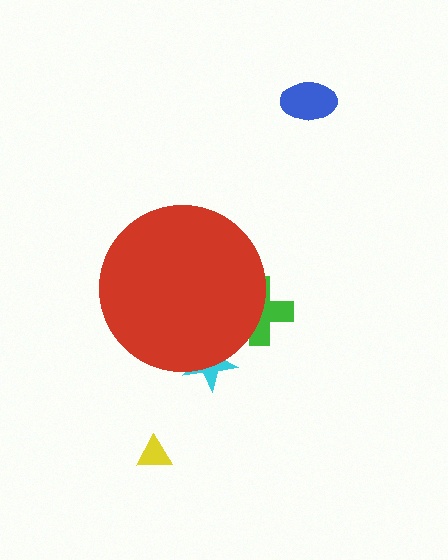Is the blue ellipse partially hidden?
No, the blue ellipse is fully visible.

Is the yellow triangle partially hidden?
No, the yellow triangle is fully visible.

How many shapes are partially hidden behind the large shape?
2 shapes are partially hidden.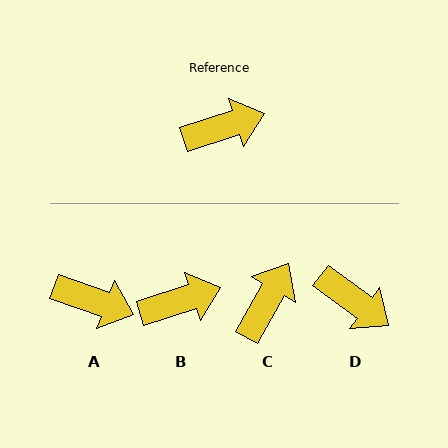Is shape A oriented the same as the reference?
No, it is off by about 37 degrees.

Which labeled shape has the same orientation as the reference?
B.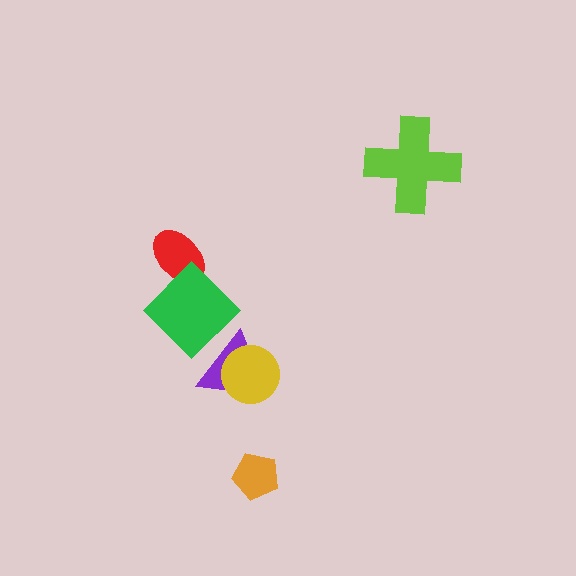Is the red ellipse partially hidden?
Yes, it is partially covered by another shape.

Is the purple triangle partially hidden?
Yes, it is partially covered by another shape.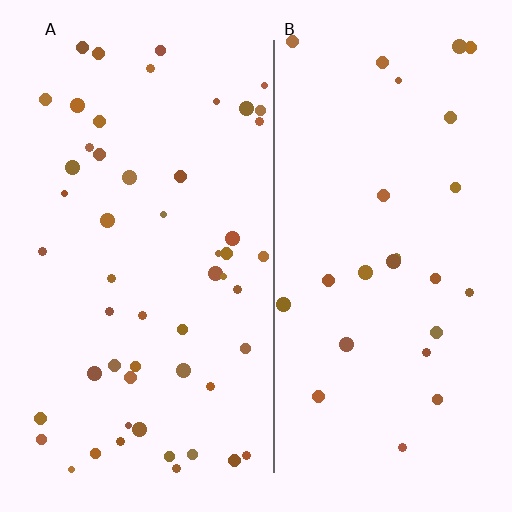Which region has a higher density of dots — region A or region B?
A (the left).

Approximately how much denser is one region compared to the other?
Approximately 2.1× — region A over region B.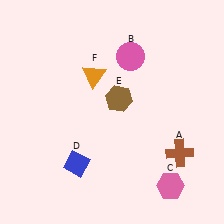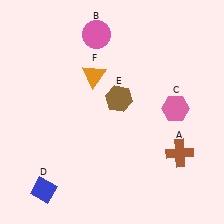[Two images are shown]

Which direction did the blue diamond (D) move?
The blue diamond (D) moved left.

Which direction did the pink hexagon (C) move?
The pink hexagon (C) moved up.